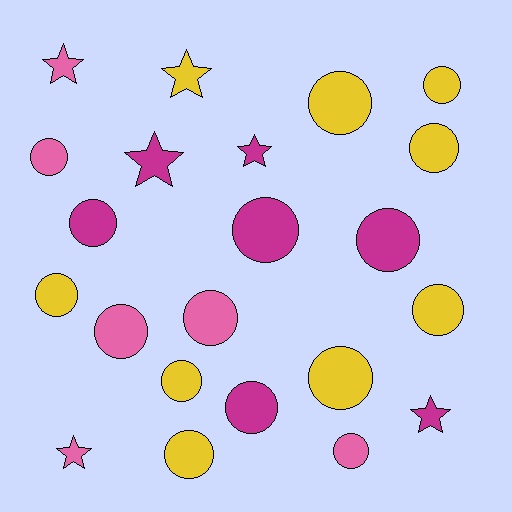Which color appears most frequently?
Yellow, with 9 objects.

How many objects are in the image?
There are 22 objects.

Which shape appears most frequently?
Circle, with 16 objects.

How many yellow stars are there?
There is 1 yellow star.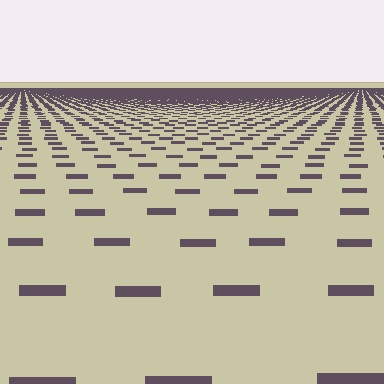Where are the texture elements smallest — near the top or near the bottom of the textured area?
Near the top.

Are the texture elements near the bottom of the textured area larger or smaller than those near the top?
Larger. Near the bottom, elements are closer to the viewer and appear at a bigger on-screen size.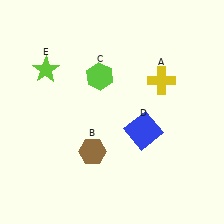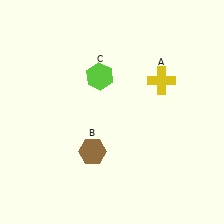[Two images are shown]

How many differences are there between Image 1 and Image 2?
There are 2 differences between the two images.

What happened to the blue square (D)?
The blue square (D) was removed in Image 2. It was in the bottom-right area of Image 1.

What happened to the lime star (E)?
The lime star (E) was removed in Image 2. It was in the top-left area of Image 1.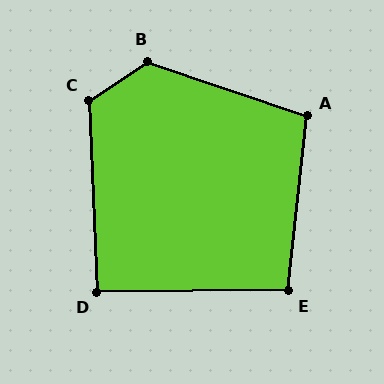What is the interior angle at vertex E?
Approximately 96 degrees (obtuse).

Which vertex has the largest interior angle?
B, at approximately 127 degrees.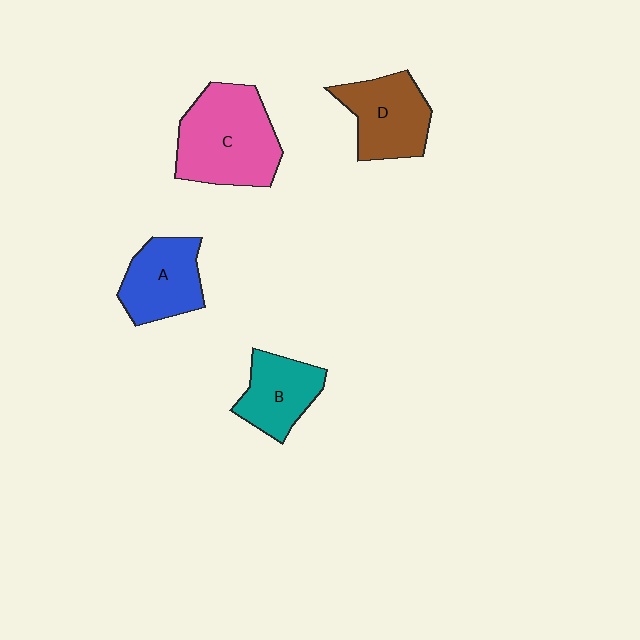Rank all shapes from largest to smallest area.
From largest to smallest: C (pink), D (brown), A (blue), B (teal).